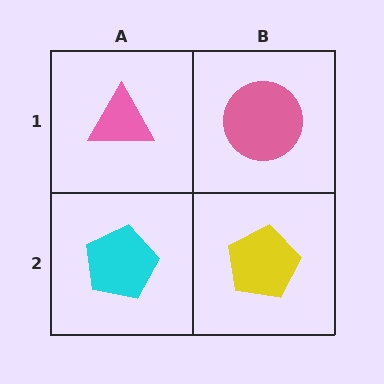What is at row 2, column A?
A cyan pentagon.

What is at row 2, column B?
A yellow pentagon.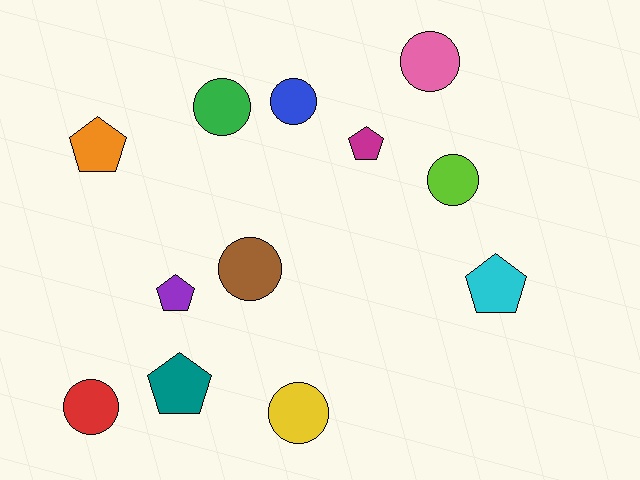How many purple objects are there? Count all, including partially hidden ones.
There is 1 purple object.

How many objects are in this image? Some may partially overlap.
There are 12 objects.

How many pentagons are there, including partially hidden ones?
There are 5 pentagons.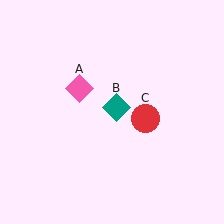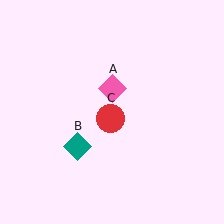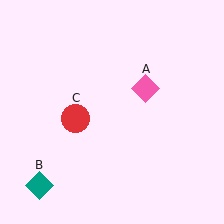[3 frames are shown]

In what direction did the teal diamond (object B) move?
The teal diamond (object B) moved down and to the left.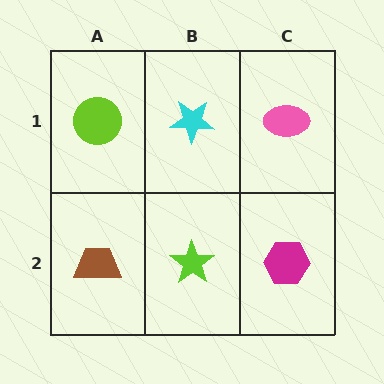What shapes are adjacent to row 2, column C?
A pink ellipse (row 1, column C), a lime star (row 2, column B).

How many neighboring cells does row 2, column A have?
2.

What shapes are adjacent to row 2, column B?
A cyan star (row 1, column B), a brown trapezoid (row 2, column A), a magenta hexagon (row 2, column C).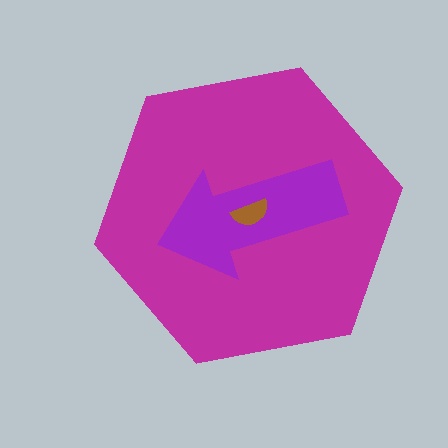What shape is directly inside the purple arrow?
The brown semicircle.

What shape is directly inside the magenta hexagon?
The purple arrow.